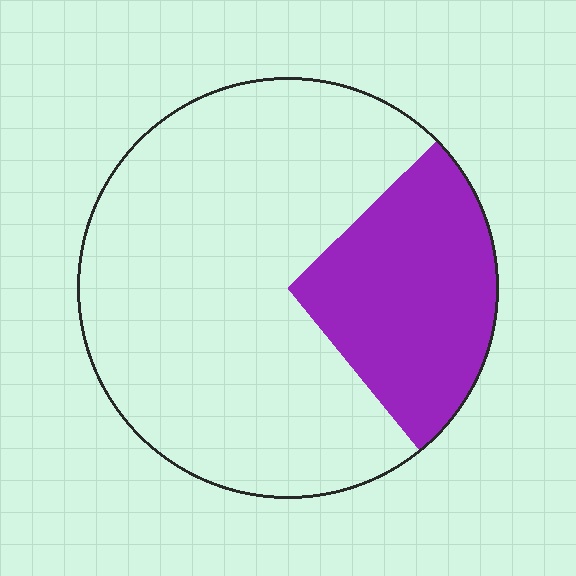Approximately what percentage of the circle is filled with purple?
Approximately 25%.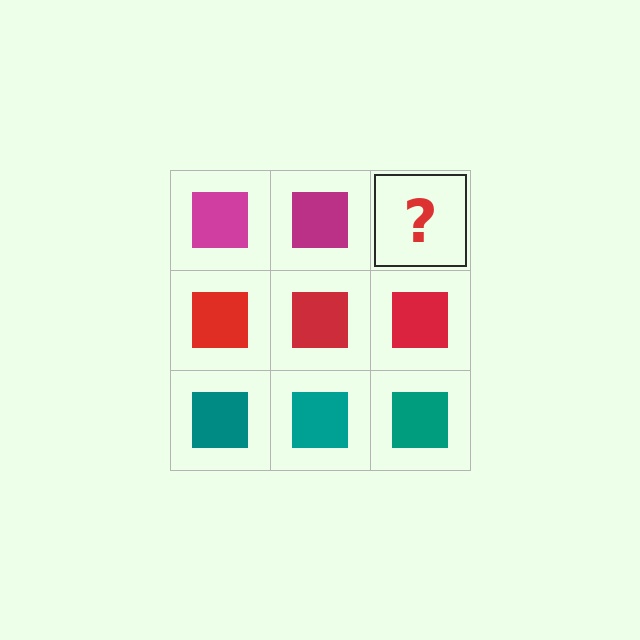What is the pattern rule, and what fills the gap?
The rule is that each row has a consistent color. The gap should be filled with a magenta square.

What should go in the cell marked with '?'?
The missing cell should contain a magenta square.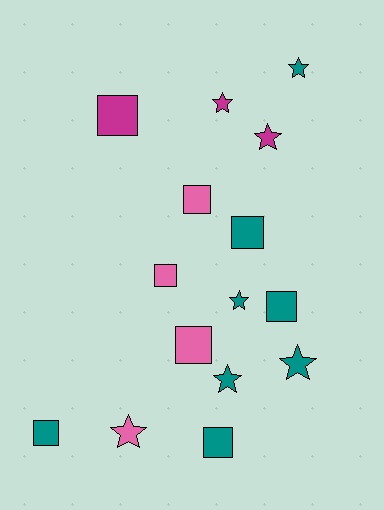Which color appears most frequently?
Teal, with 8 objects.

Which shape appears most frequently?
Square, with 8 objects.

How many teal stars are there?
There are 4 teal stars.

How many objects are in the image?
There are 15 objects.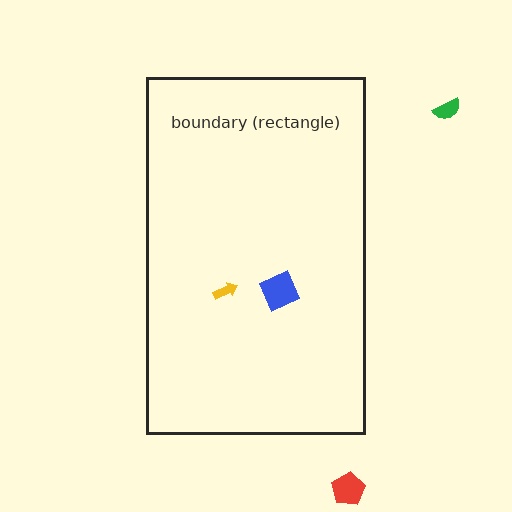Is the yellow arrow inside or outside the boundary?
Inside.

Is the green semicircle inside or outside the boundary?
Outside.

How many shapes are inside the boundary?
2 inside, 2 outside.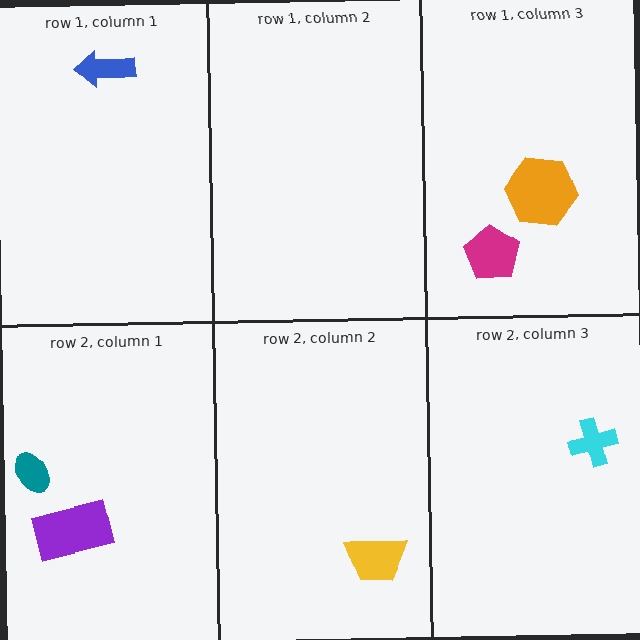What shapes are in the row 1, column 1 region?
The blue arrow.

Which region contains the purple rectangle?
The row 2, column 1 region.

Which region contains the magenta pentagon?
The row 1, column 3 region.